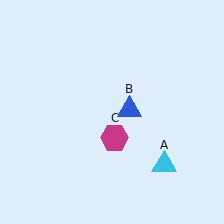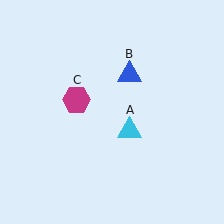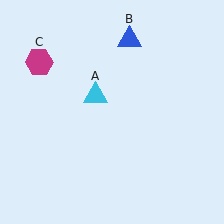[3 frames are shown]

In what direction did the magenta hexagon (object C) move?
The magenta hexagon (object C) moved up and to the left.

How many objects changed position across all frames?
3 objects changed position: cyan triangle (object A), blue triangle (object B), magenta hexagon (object C).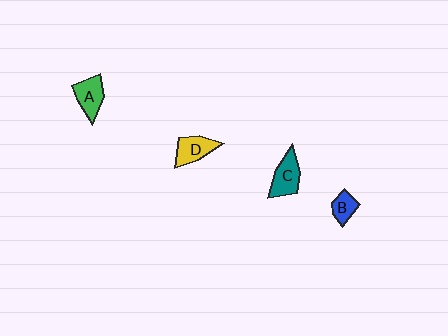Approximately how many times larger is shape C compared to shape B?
Approximately 1.7 times.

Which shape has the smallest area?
Shape B (blue).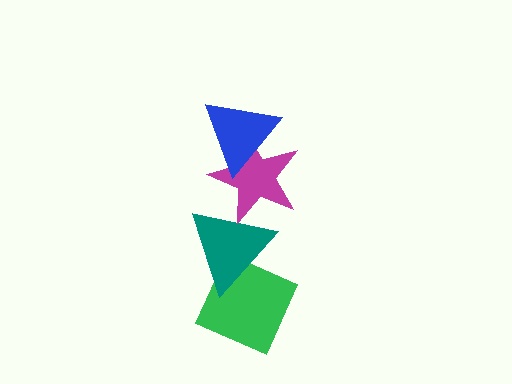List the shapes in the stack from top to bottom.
From top to bottom: the blue triangle, the magenta star, the teal triangle, the green diamond.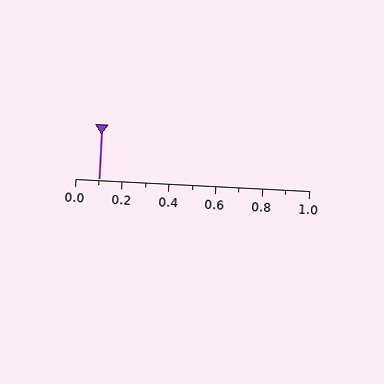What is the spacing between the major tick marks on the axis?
The major ticks are spaced 0.2 apart.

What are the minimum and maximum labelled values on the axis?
The axis runs from 0.0 to 1.0.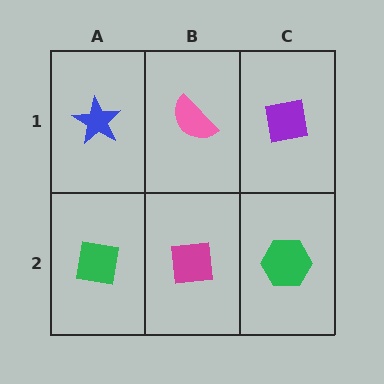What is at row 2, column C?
A green hexagon.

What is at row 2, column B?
A magenta square.